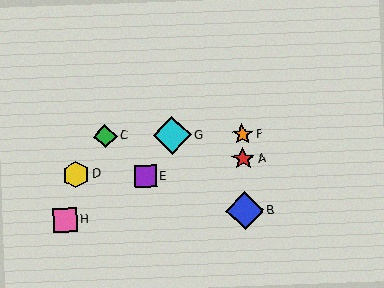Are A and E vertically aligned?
No, A is at x≈243 and E is at x≈145.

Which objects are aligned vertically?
Objects A, B, F are aligned vertically.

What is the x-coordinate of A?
Object A is at x≈243.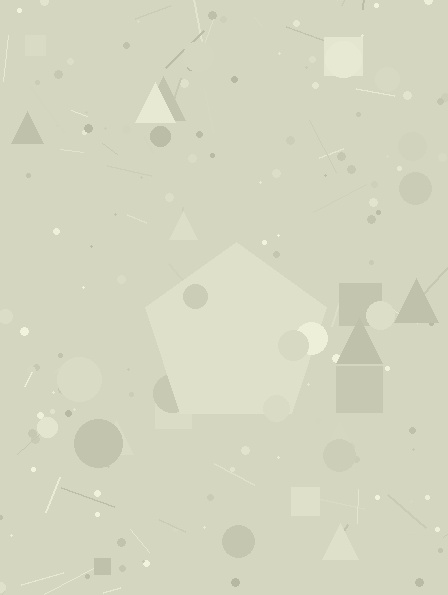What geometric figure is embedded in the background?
A pentagon is embedded in the background.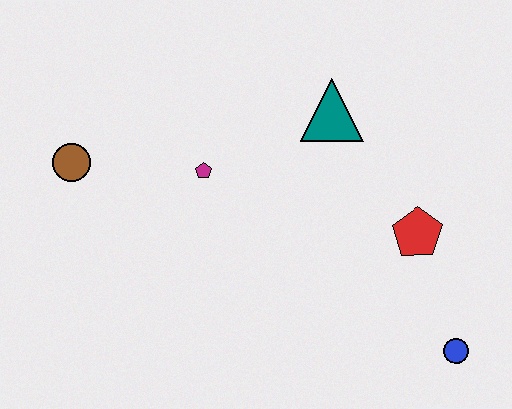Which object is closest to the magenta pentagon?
The brown circle is closest to the magenta pentagon.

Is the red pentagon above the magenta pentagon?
No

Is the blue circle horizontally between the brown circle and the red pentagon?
No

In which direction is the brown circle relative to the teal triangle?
The brown circle is to the left of the teal triangle.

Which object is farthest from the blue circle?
The brown circle is farthest from the blue circle.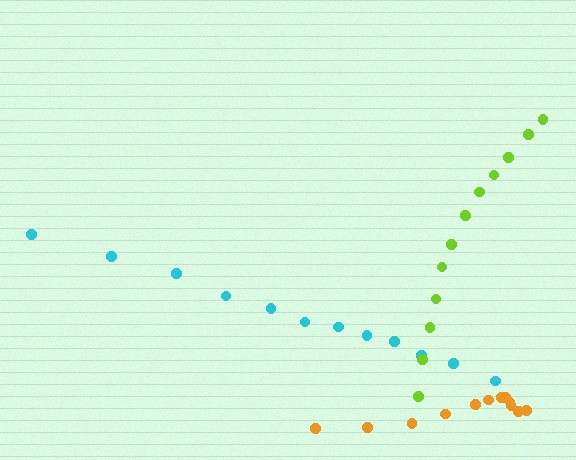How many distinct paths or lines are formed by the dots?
There are 3 distinct paths.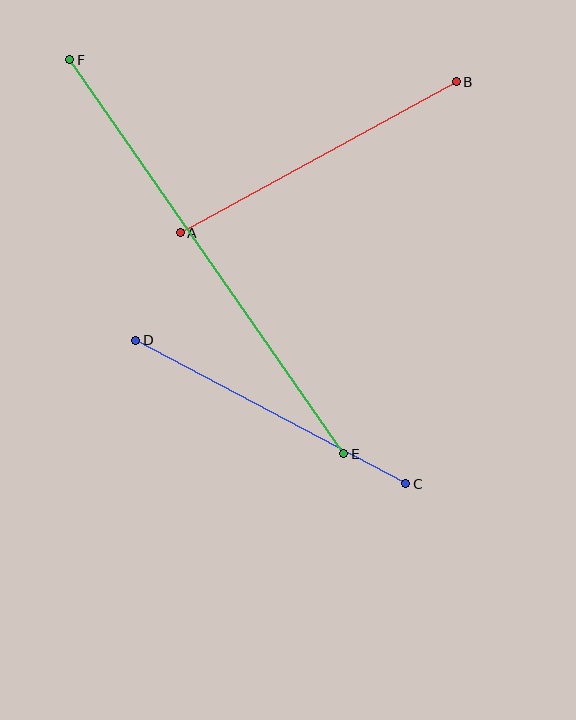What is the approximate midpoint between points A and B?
The midpoint is at approximately (318, 157) pixels.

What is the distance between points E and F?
The distance is approximately 480 pixels.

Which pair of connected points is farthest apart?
Points E and F are farthest apart.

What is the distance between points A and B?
The distance is approximately 314 pixels.